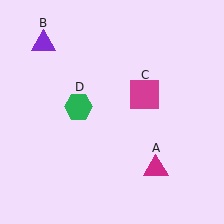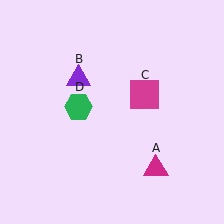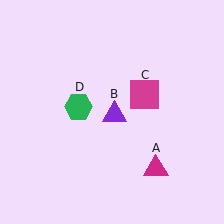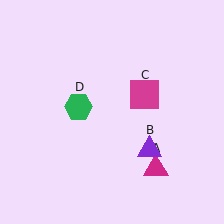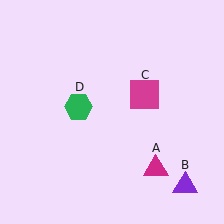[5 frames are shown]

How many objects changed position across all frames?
1 object changed position: purple triangle (object B).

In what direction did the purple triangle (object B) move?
The purple triangle (object B) moved down and to the right.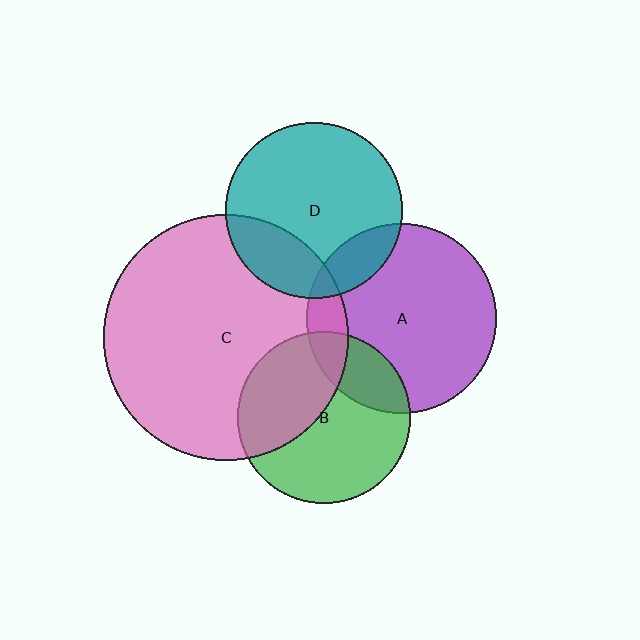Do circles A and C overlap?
Yes.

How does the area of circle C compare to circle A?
Approximately 1.7 times.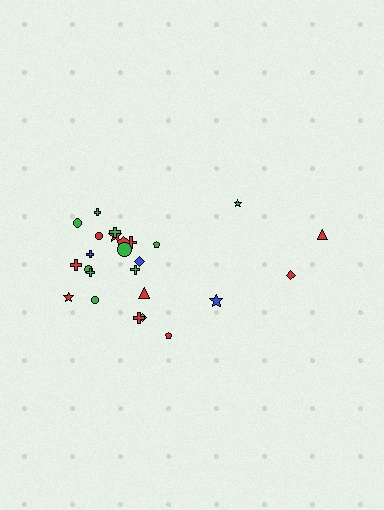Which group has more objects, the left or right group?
The left group.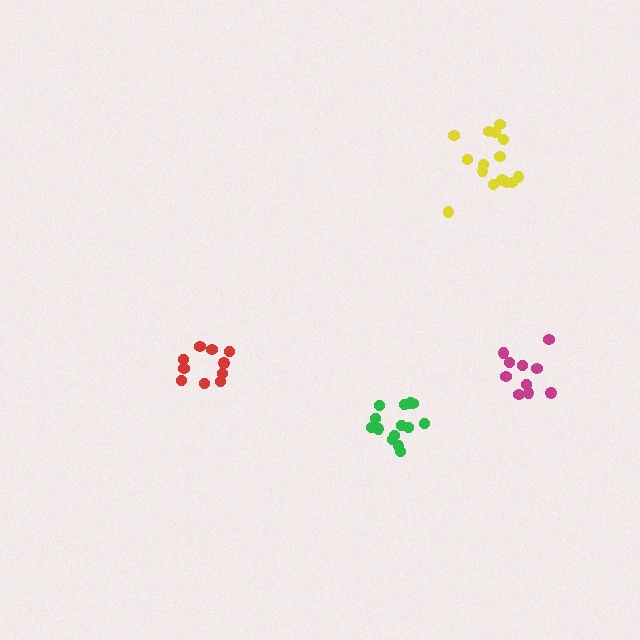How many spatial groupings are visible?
There are 4 spatial groupings.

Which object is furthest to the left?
The red cluster is leftmost.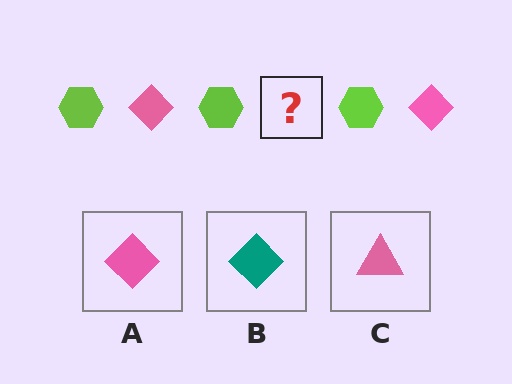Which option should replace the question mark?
Option A.